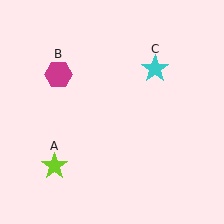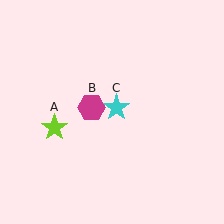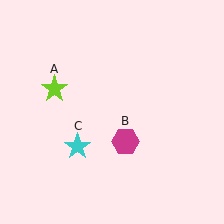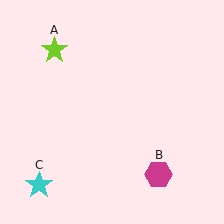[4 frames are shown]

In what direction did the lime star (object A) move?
The lime star (object A) moved up.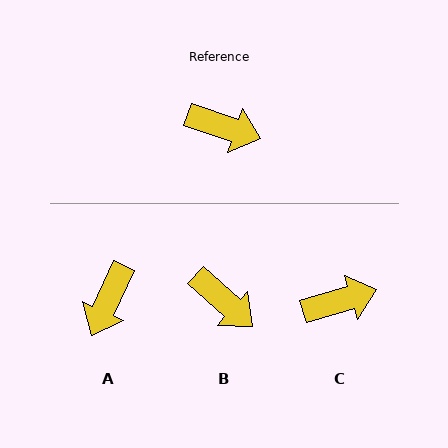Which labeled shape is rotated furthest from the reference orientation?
A, about 97 degrees away.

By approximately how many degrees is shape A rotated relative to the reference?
Approximately 97 degrees clockwise.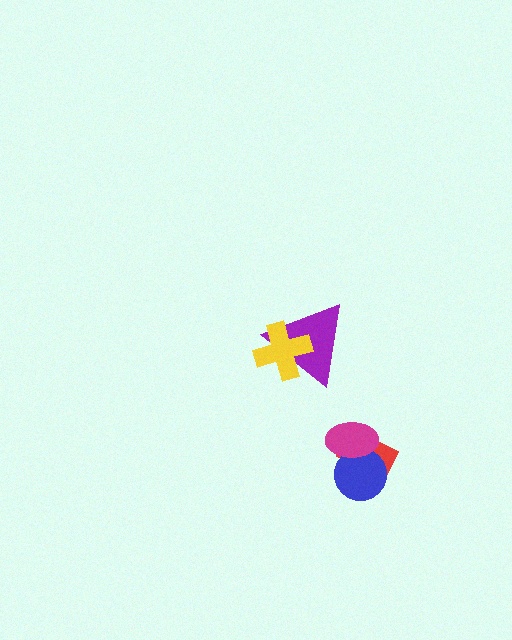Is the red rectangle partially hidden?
Yes, it is partially covered by another shape.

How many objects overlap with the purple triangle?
1 object overlaps with the purple triangle.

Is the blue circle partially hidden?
Yes, it is partially covered by another shape.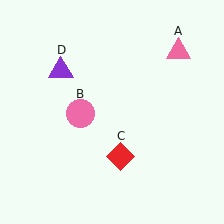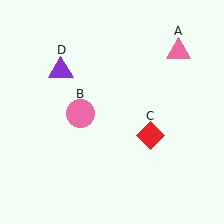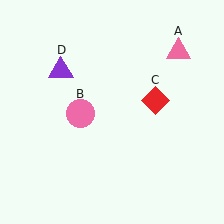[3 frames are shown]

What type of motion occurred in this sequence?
The red diamond (object C) rotated counterclockwise around the center of the scene.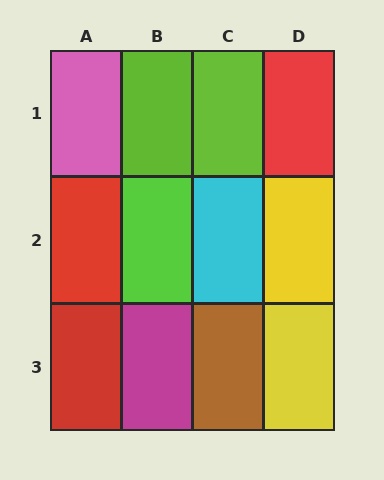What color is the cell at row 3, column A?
Red.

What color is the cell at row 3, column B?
Magenta.